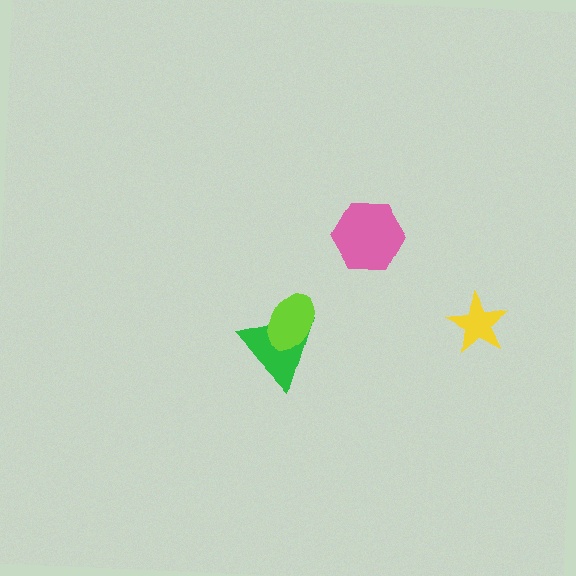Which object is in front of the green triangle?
The lime ellipse is in front of the green triangle.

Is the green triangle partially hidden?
Yes, it is partially covered by another shape.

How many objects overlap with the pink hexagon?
0 objects overlap with the pink hexagon.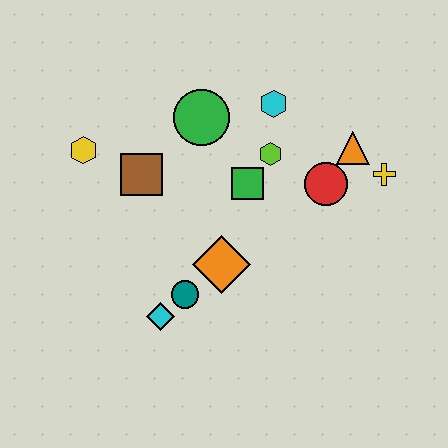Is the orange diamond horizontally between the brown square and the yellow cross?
Yes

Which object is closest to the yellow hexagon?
The brown square is closest to the yellow hexagon.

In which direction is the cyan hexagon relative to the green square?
The cyan hexagon is above the green square.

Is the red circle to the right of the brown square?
Yes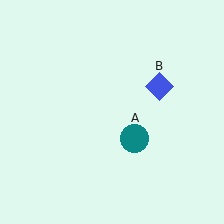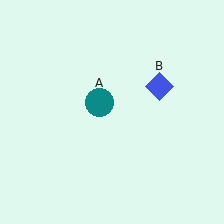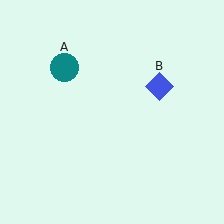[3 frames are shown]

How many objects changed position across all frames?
1 object changed position: teal circle (object A).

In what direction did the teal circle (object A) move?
The teal circle (object A) moved up and to the left.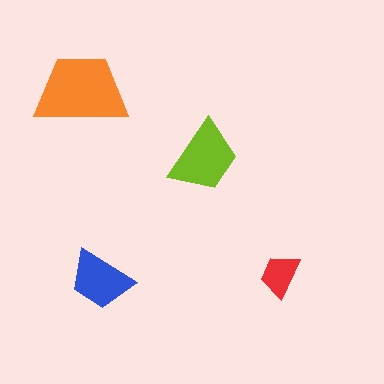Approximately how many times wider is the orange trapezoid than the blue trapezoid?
About 1.5 times wider.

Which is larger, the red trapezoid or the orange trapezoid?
The orange one.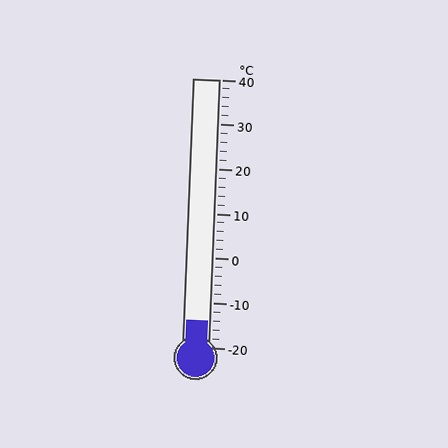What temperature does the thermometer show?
The thermometer shows approximately -14°C.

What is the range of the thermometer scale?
The thermometer scale ranges from -20°C to 40°C.